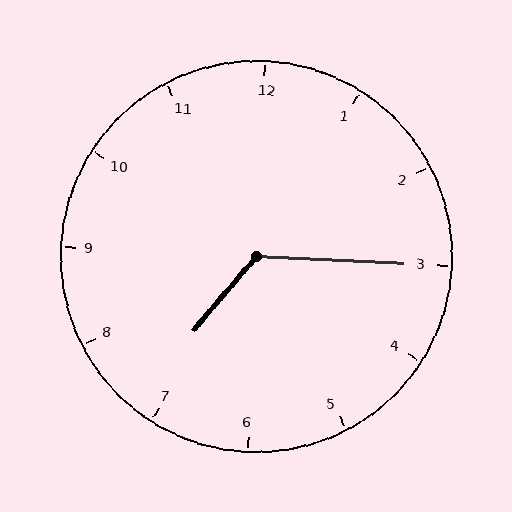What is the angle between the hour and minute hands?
Approximately 128 degrees.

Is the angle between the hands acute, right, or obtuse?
It is obtuse.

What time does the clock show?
7:15.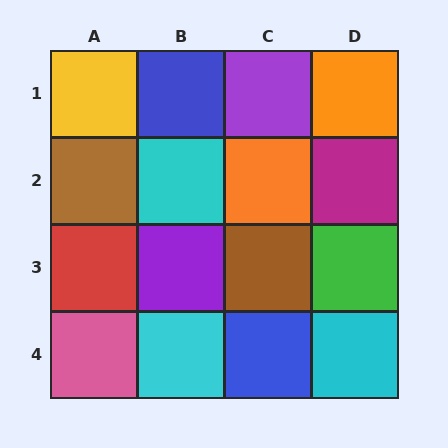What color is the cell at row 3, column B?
Purple.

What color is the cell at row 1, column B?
Blue.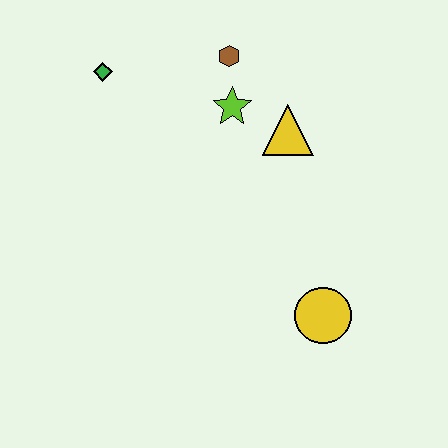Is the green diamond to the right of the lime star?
No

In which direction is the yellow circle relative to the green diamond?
The yellow circle is below the green diamond.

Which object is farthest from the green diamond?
The yellow circle is farthest from the green diamond.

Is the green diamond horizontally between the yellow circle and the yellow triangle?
No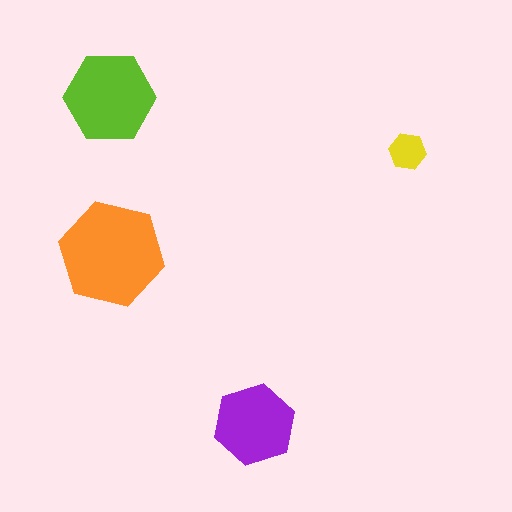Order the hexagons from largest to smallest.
the orange one, the lime one, the purple one, the yellow one.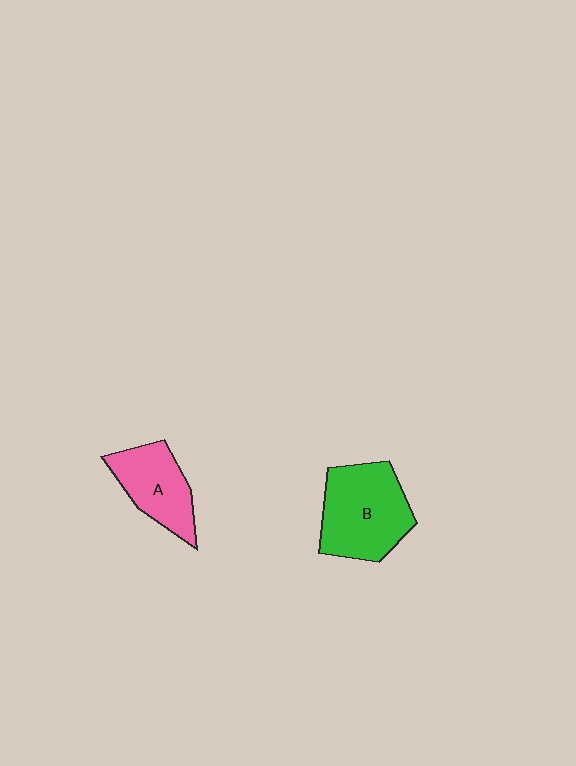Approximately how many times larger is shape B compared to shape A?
Approximately 1.4 times.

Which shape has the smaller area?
Shape A (pink).